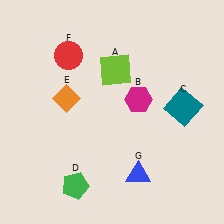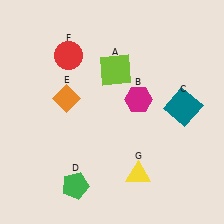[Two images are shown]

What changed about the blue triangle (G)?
In Image 1, G is blue. In Image 2, it changed to yellow.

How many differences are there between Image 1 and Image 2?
There is 1 difference between the two images.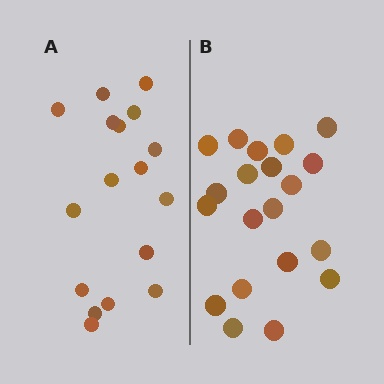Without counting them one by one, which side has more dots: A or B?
Region B (the right region) has more dots.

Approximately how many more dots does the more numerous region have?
Region B has just a few more — roughly 2 or 3 more dots than region A.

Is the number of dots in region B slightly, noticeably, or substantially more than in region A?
Region B has only slightly more — the two regions are fairly close. The ratio is roughly 1.2 to 1.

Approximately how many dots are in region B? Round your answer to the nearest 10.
About 20 dots.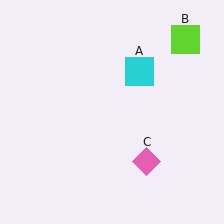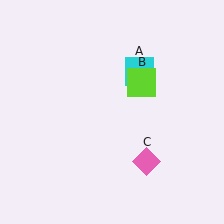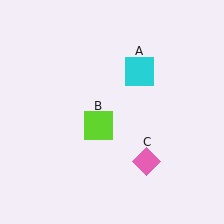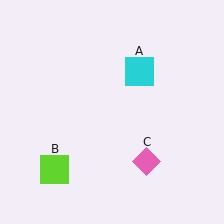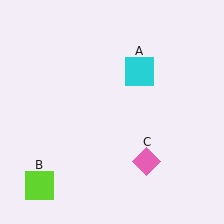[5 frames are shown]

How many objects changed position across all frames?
1 object changed position: lime square (object B).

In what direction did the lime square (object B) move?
The lime square (object B) moved down and to the left.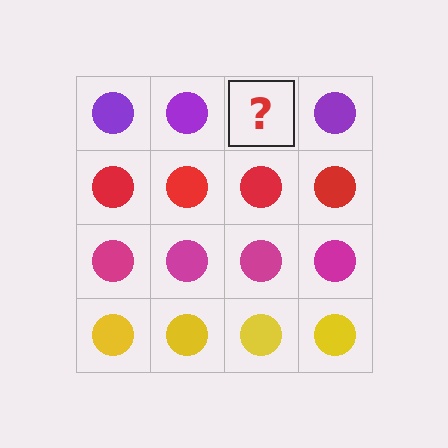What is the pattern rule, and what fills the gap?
The rule is that each row has a consistent color. The gap should be filled with a purple circle.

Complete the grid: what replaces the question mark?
The question mark should be replaced with a purple circle.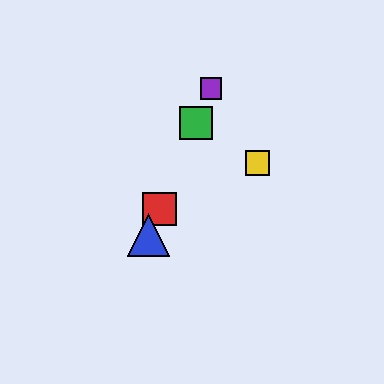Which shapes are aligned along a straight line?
The red square, the blue triangle, the green square, the purple square are aligned along a straight line.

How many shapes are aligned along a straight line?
4 shapes (the red square, the blue triangle, the green square, the purple square) are aligned along a straight line.